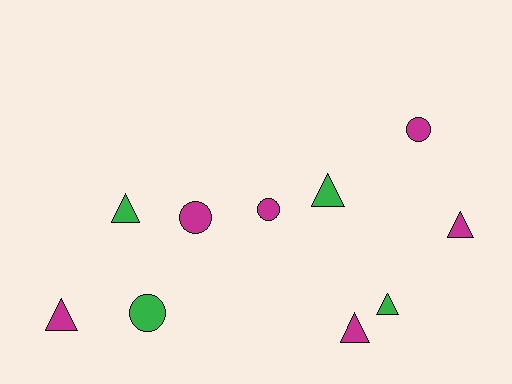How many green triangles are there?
There are 3 green triangles.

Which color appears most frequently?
Magenta, with 6 objects.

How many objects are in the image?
There are 10 objects.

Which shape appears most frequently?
Triangle, with 6 objects.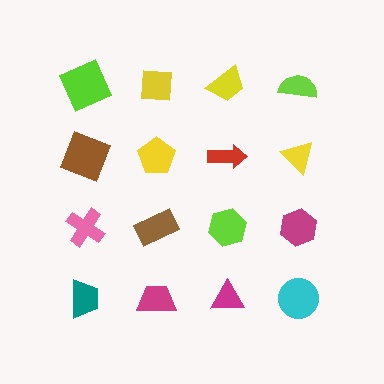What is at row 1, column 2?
A yellow square.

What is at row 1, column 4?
A lime semicircle.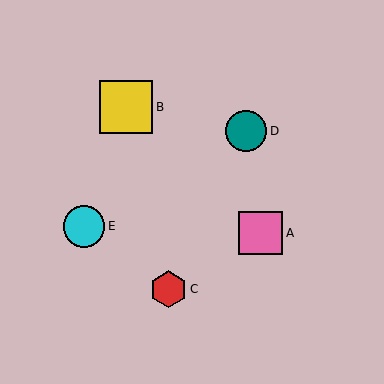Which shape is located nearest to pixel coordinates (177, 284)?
The red hexagon (labeled C) at (168, 289) is nearest to that location.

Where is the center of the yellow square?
The center of the yellow square is at (126, 107).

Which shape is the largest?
The yellow square (labeled B) is the largest.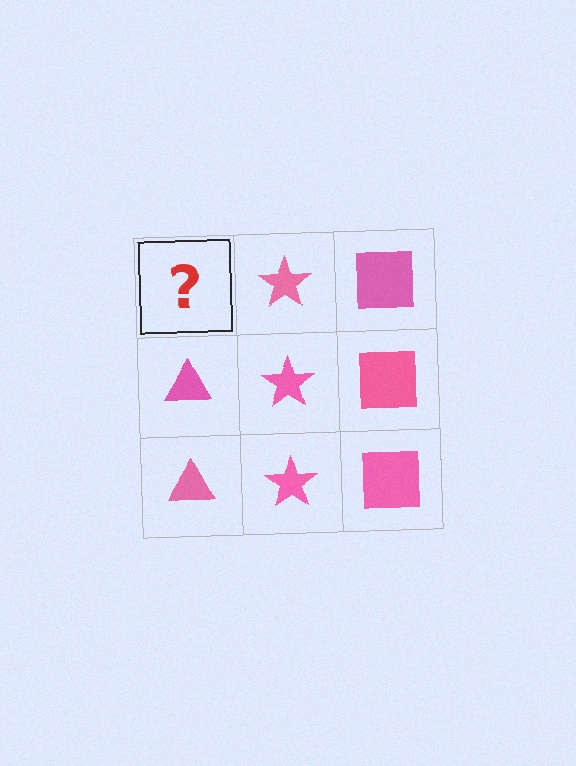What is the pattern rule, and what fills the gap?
The rule is that each column has a consistent shape. The gap should be filled with a pink triangle.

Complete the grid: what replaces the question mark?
The question mark should be replaced with a pink triangle.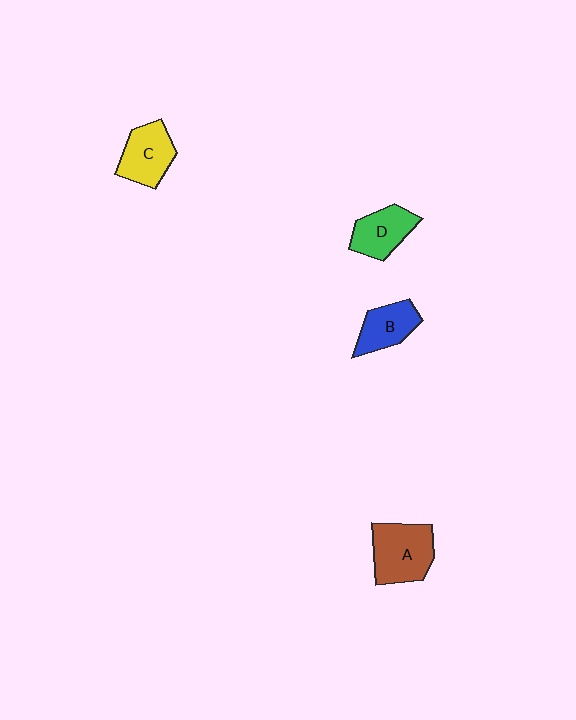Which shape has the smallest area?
Shape B (blue).